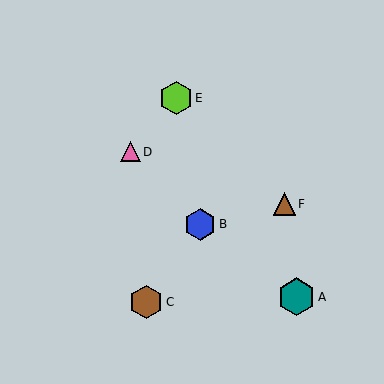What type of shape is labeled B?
Shape B is a blue hexagon.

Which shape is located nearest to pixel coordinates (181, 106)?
The lime hexagon (labeled E) at (176, 98) is nearest to that location.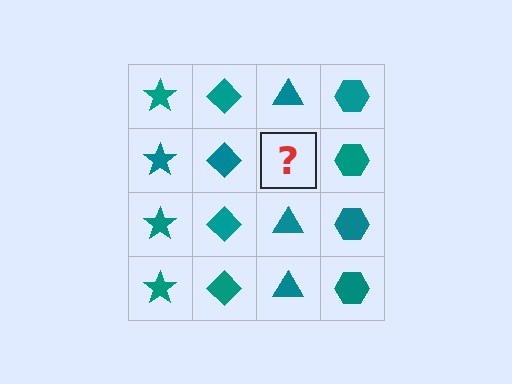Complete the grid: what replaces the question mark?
The question mark should be replaced with a teal triangle.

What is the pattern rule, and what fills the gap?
The rule is that each column has a consistent shape. The gap should be filled with a teal triangle.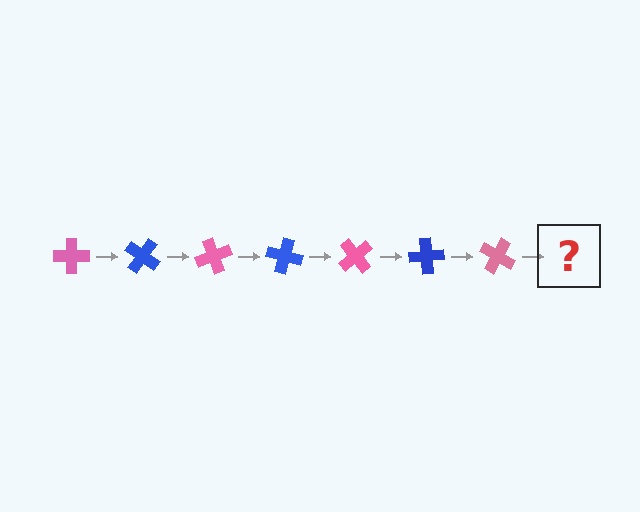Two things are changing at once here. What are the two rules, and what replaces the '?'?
The two rules are that it rotates 35 degrees each step and the color cycles through pink and blue. The '?' should be a blue cross, rotated 245 degrees from the start.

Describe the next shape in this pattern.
It should be a blue cross, rotated 245 degrees from the start.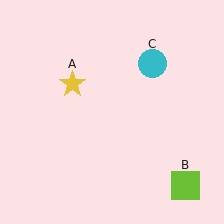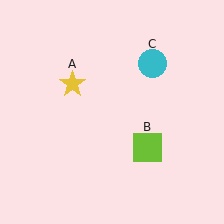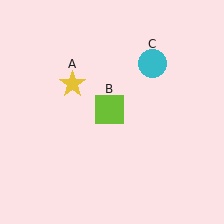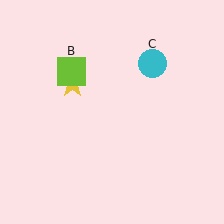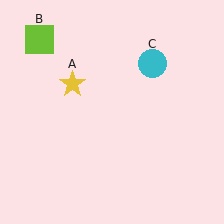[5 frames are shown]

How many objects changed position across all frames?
1 object changed position: lime square (object B).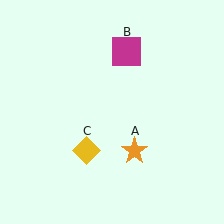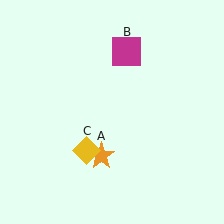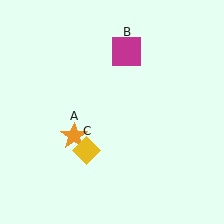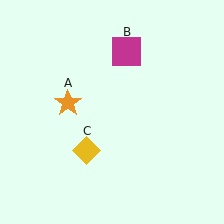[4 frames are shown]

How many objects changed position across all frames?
1 object changed position: orange star (object A).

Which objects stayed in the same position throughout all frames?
Magenta square (object B) and yellow diamond (object C) remained stationary.